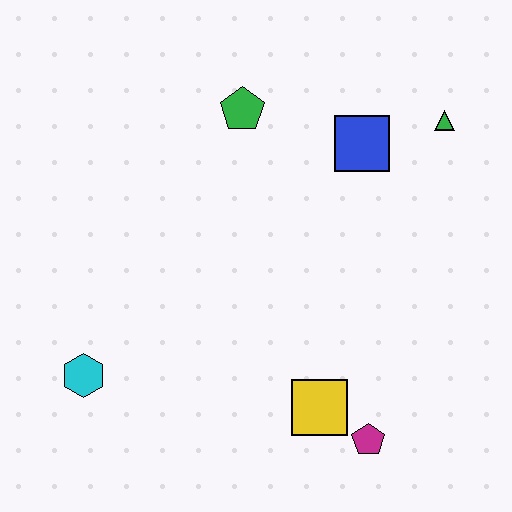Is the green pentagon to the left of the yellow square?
Yes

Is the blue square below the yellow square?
No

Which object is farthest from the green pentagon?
The magenta pentagon is farthest from the green pentagon.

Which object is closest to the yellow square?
The magenta pentagon is closest to the yellow square.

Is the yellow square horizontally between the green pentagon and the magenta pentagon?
Yes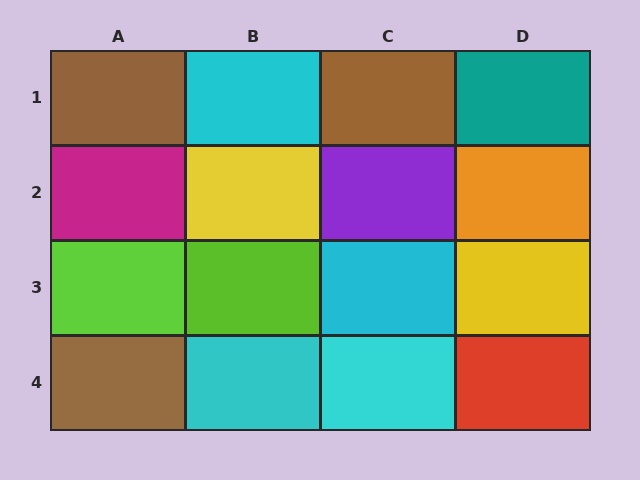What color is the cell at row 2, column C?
Purple.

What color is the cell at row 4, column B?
Cyan.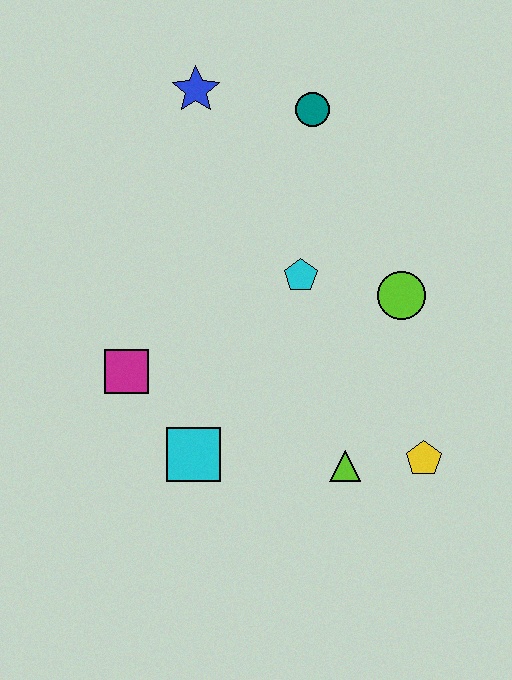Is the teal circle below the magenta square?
No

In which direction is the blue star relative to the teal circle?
The blue star is to the left of the teal circle.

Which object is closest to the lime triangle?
The yellow pentagon is closest to the lime triangle.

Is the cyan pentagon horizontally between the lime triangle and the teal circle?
No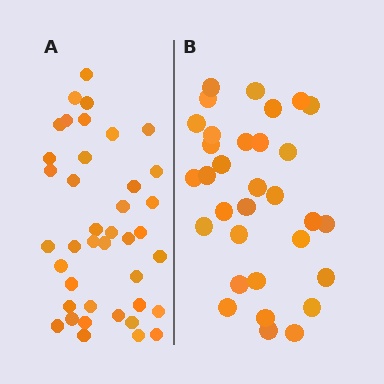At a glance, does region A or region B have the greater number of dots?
Region A (the left region) has more dots.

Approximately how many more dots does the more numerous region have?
Region A has roughly 8 or so more dots than region B.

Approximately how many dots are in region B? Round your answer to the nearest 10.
About 30 dots. (The exact count is 32, which rounds to 30.)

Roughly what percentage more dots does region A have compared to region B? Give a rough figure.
About 25% more.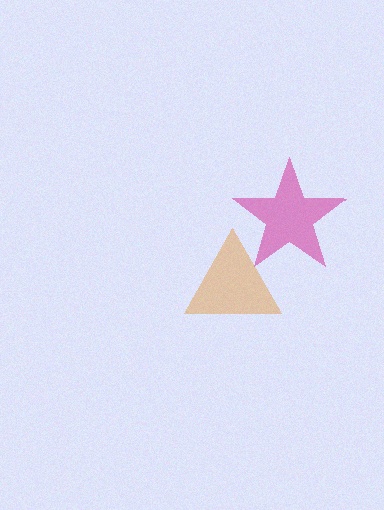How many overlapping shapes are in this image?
There are 2 overlapping shapes in the image.